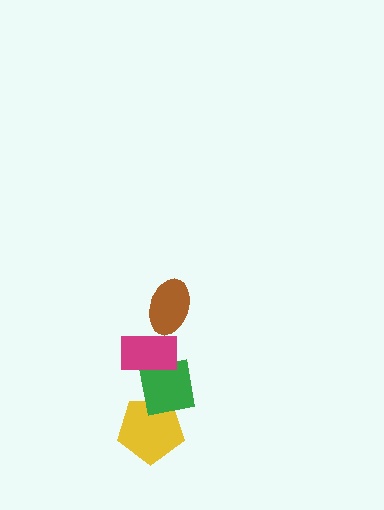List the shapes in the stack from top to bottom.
From top to bottom: the brown ellipse, the magenta rectangle, the green square, the yellow pentagon.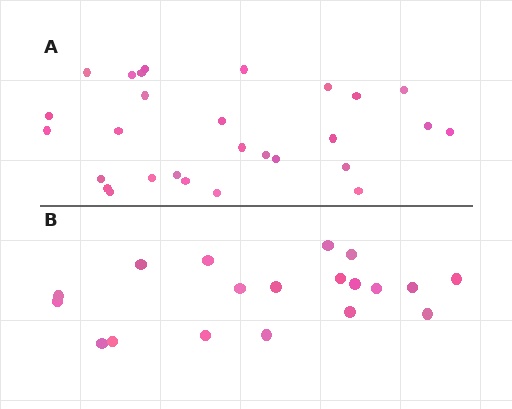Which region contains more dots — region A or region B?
Region A (the top region) has more dots.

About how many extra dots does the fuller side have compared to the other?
Region A has roughly 8 or so more dots than region B.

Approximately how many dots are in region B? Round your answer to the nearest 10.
About 20 dots. (The exact count is 19, which rounds to 20.)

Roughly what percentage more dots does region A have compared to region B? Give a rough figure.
About 45% more.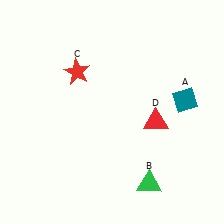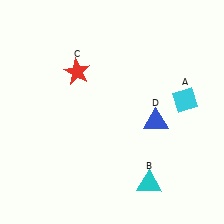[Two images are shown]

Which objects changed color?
A changed from teal to cyan. B changed from green to cyan. D changed from red to blue.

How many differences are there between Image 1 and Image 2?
There are 3 differences between the two images.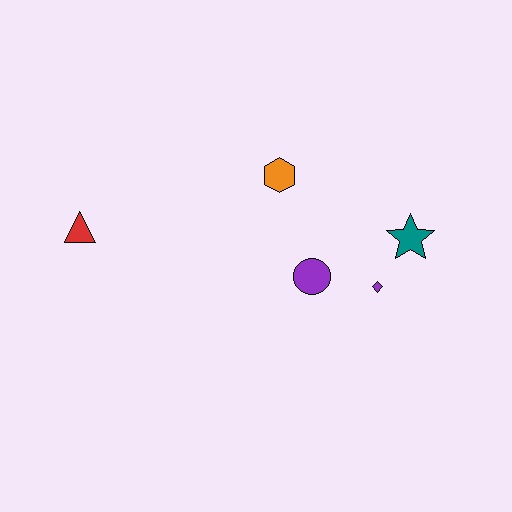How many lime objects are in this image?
There are no lime objects.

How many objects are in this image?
There are 5 objects.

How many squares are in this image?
There are no squares.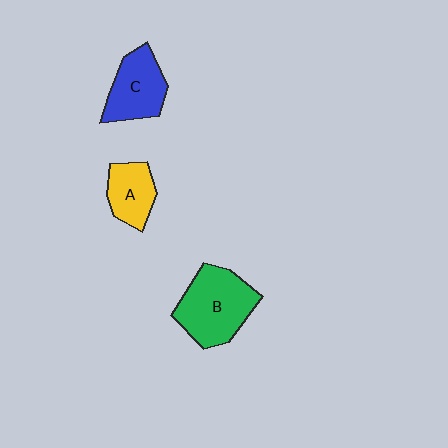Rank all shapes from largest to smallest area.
From largest to smallest: B (green), C (blue), A (yellow).